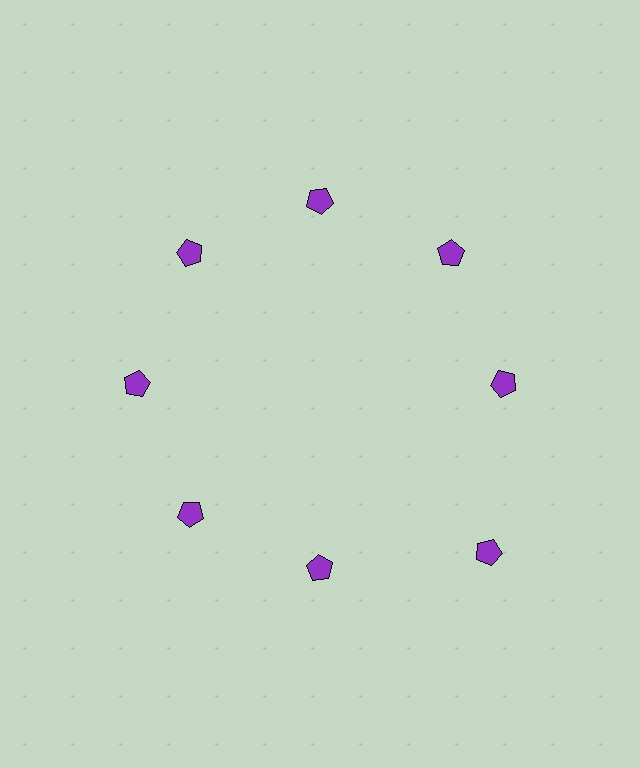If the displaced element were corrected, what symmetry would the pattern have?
It would have 8-fold rotational symmetry — the pattern would map onto itself every 45 degrees.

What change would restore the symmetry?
The symmetry would be restored by moving it inward, back onto the ring so that all 8 pentagons sit at equal angles and equal distance from the center.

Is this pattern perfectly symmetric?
No. The 8 purple pentagons are arranged in a ring, but one element near the 4 o'clock position is pushed outward from the center, breaking the 8-fold rotational symmetry.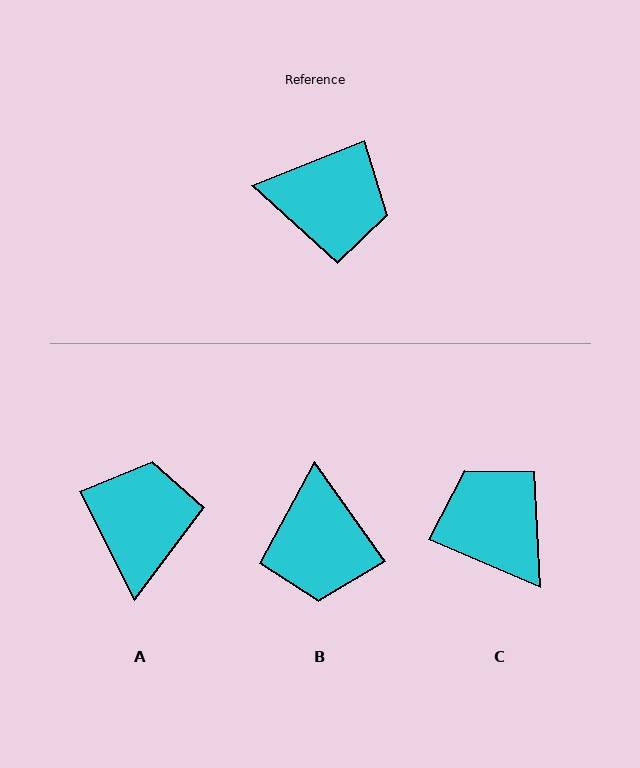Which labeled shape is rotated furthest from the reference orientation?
C, about 135 degrees away.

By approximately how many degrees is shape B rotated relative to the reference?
Approximately 76 degrees clockwise.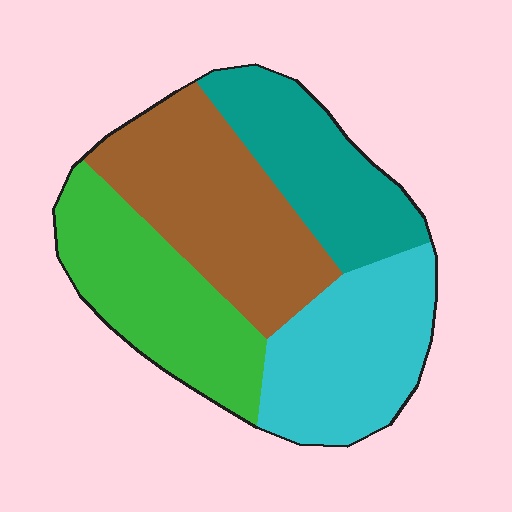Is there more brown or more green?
Brown.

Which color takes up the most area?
Brown, at roughly 30%.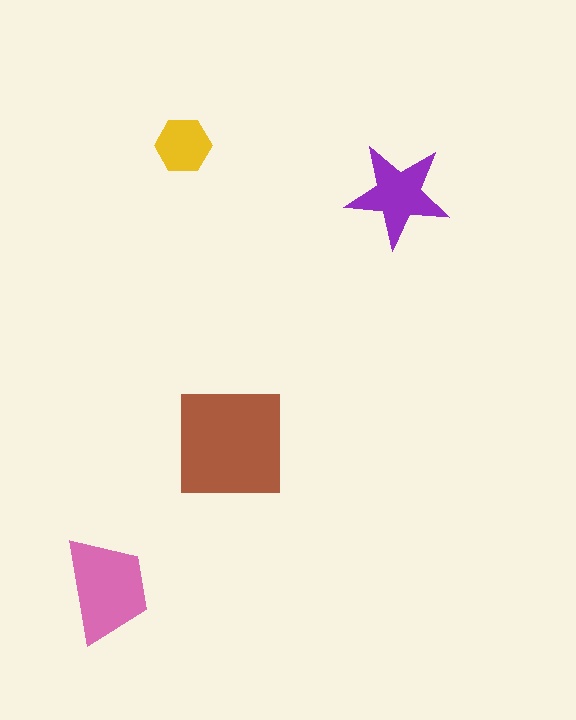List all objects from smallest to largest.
The yellow hexagon, the purple star, the pink trapezoid, the brown square.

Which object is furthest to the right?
The purple star is rightmost.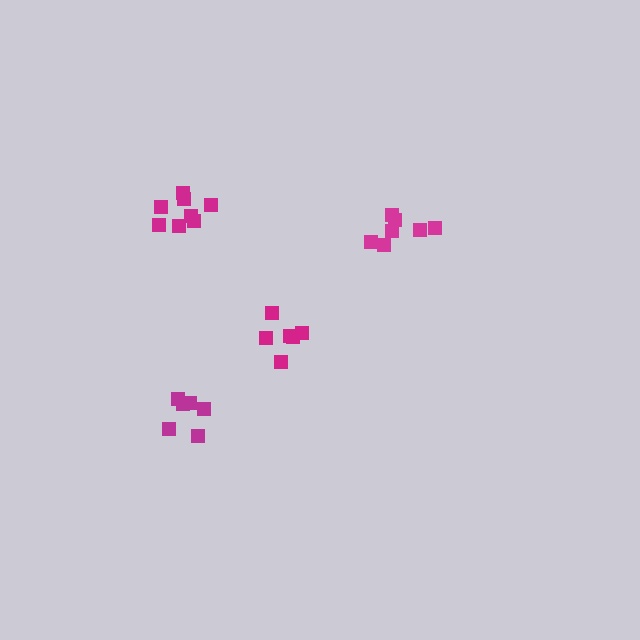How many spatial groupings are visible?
There are 4 spatial groupings.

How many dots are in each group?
Group 1: 6 dots, Group 2: 8 dots, Group 3: 6 dots, Group 4: 7 dots (27 total).